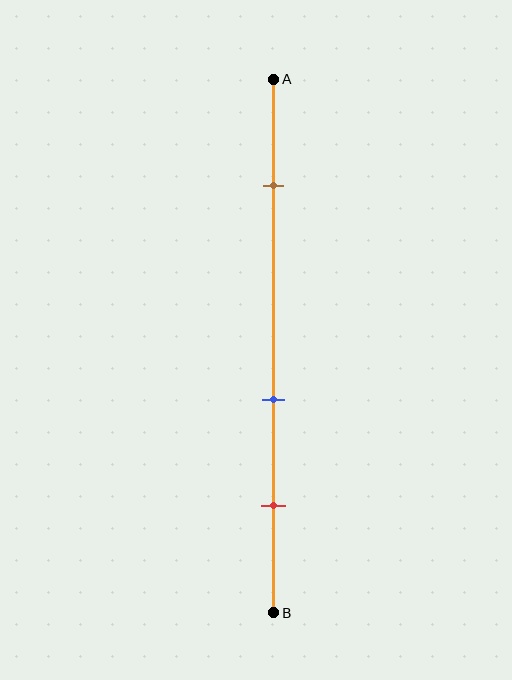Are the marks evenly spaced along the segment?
No, the marks are not evenly spaced.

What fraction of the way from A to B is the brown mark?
The brown mark is approximately 20% (0.2) of the way from A to B.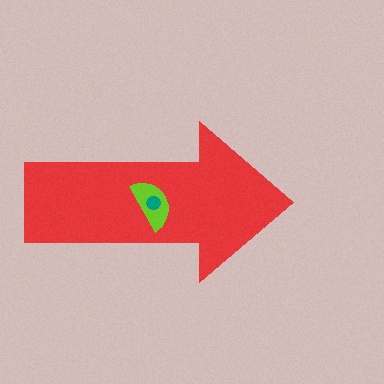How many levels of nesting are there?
3.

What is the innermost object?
The teal circle.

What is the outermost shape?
The red arrow.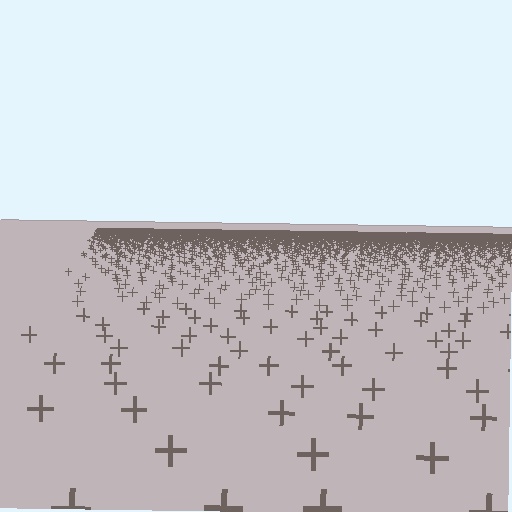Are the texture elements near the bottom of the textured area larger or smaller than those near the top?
Larger. Near the bottom, elements are closer to the viewer and appear at a bigger on-screen size.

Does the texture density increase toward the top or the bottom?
Density increases toward the top.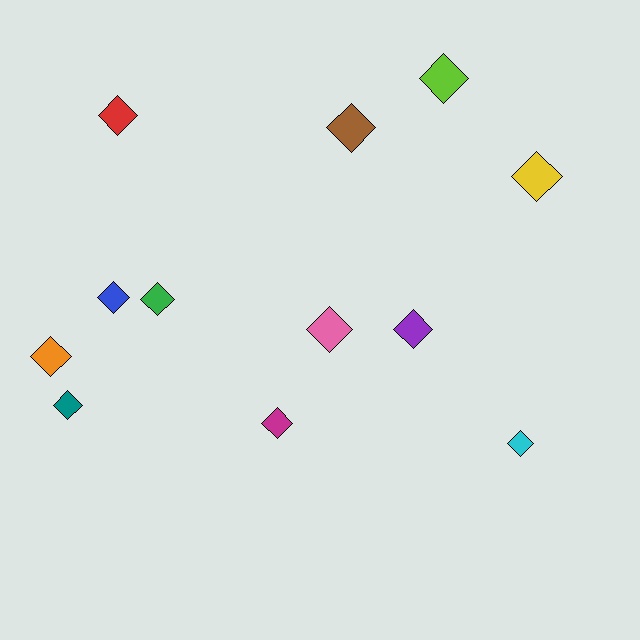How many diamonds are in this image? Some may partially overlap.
There are 12 diamonds.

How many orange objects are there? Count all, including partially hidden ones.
There is 1 orange object.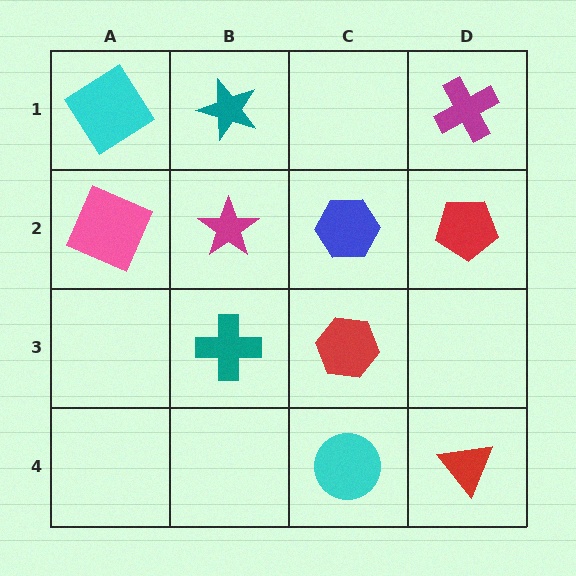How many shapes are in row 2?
4 shapes.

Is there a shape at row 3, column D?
No, that cell is empty.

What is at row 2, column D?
A red pentagon.